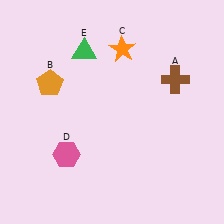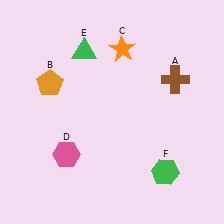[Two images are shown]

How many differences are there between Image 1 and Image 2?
There is 1 difference between the two images.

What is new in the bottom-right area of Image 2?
A green hexagon (F) was added in the bottom-right area of Image 2.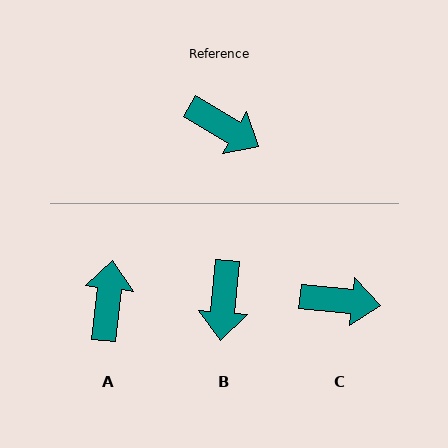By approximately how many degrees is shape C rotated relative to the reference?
Approximately 24 degrees counter-clockwise.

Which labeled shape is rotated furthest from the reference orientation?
A, about 114 degrees away.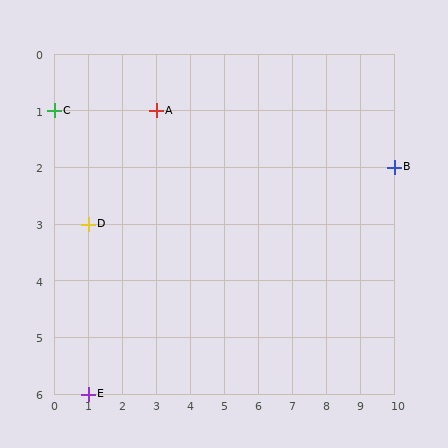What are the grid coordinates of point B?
Point B is at grid coordinates (10, 2).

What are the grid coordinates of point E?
Point E is at grid coordinates (1, 6).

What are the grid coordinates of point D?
Point D is at grid coordinates (1, 3).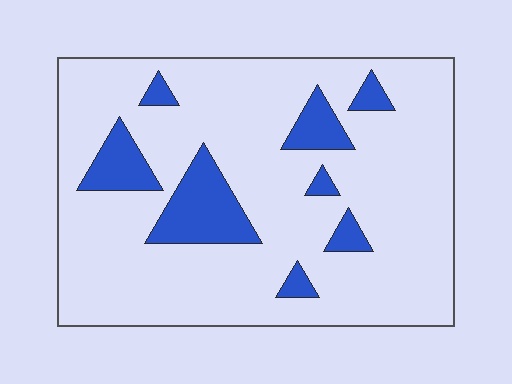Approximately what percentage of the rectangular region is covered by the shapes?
Approximately 15%.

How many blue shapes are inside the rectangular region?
8.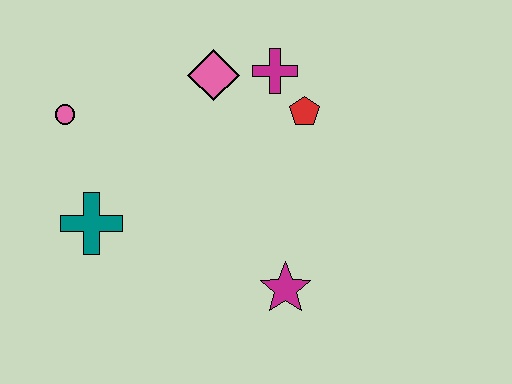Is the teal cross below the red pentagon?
Yes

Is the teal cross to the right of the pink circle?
Yes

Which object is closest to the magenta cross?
The red pentagon is closest to the magenta cross.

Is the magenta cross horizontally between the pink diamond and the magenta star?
Yes